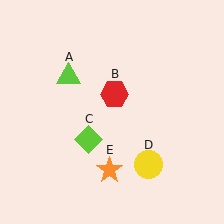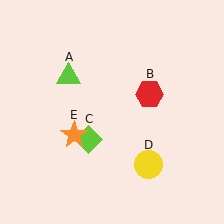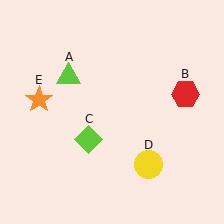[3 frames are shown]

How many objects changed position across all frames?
2 objects changed position: red hexagon (object B), orange star (object E).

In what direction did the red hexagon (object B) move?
The red hexagon (object B) moved right.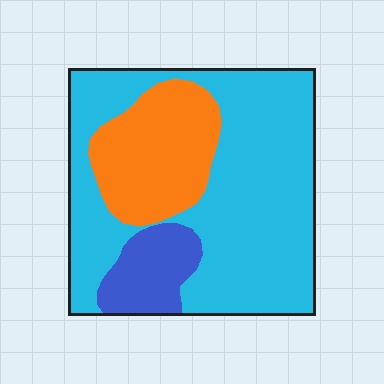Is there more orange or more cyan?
Cyan.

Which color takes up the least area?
Blue, at roughly 10%.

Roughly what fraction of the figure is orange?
Orange covers 23% of the figure.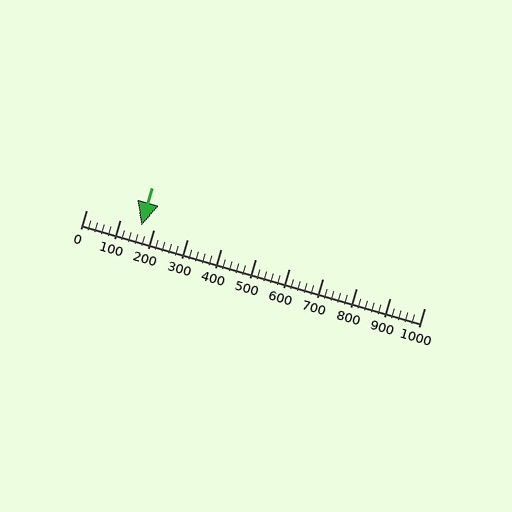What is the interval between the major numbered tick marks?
The major tick marks are spaced 100 units apart.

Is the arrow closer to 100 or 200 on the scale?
The arrow is closer to 200.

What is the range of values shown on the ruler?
The ruler shows values from 0 to 1000.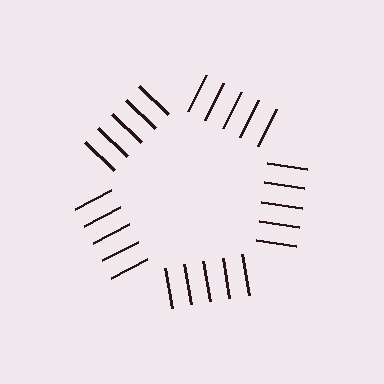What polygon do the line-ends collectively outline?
An illusory pentagon — the line segments terminate on its edges but no continuous stroke is drawn.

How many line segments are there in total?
25 — 5 along each of the 5 edges.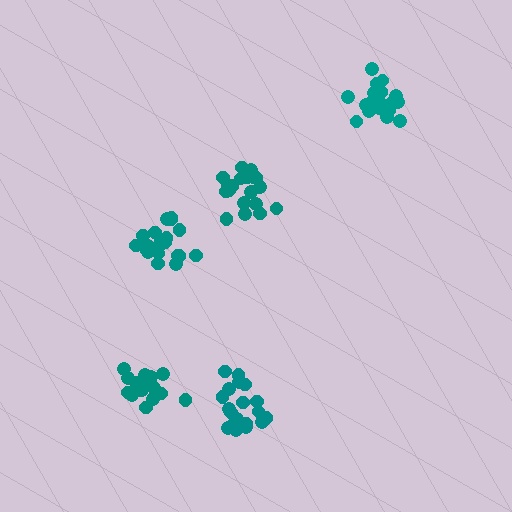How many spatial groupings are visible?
There are 5 spatial groupings.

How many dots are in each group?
Group 1: 19 dots, Group 2: 21 dots, Group 3: 19 dots, Group 4: 19 dots, Group 5: 20 dots (98 total).